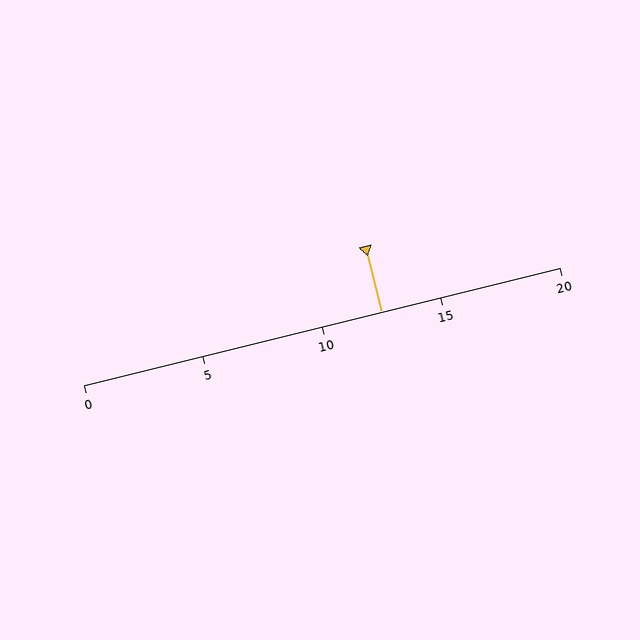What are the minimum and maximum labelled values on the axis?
The axis runs from 0 to 20.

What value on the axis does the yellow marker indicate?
The marker indicates approximately 12.5.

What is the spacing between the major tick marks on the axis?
The major ticks are spaced 5 apart.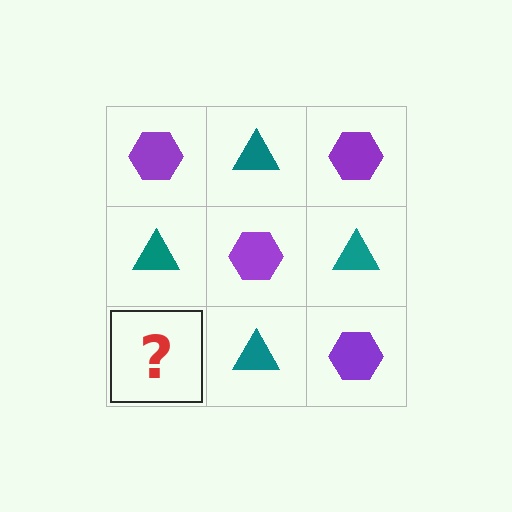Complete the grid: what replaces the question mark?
The question mark should be replaced with a purple hexagon.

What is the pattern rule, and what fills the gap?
The rule is that it alternates purple hexagon and teal triangle in a checkerboard pattern. The gap should be filled with a purple hexagon.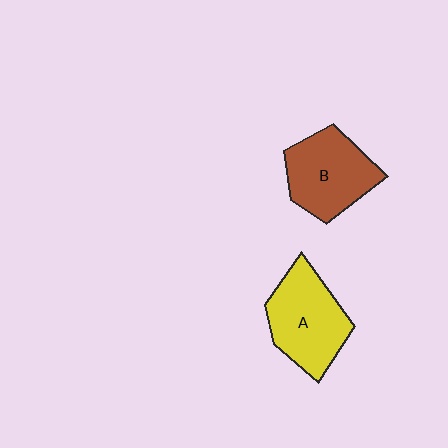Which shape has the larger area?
Shape A (yellow).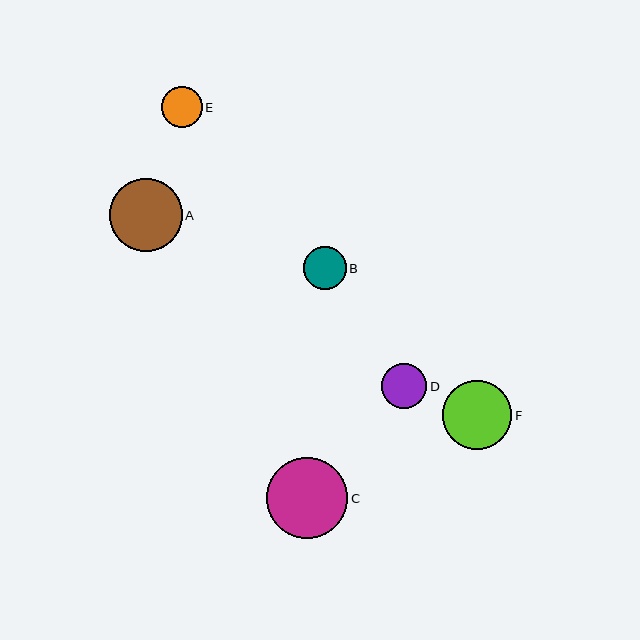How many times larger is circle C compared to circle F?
Circle C is approximately 1.2 times the size of circle F.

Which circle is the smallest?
Circle E is the smallest with a size of approximately 41 pixels.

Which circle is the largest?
Circle C is the largest with a size of approximately 81 pixels.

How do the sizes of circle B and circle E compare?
Circle B and circle E are approximately the same size.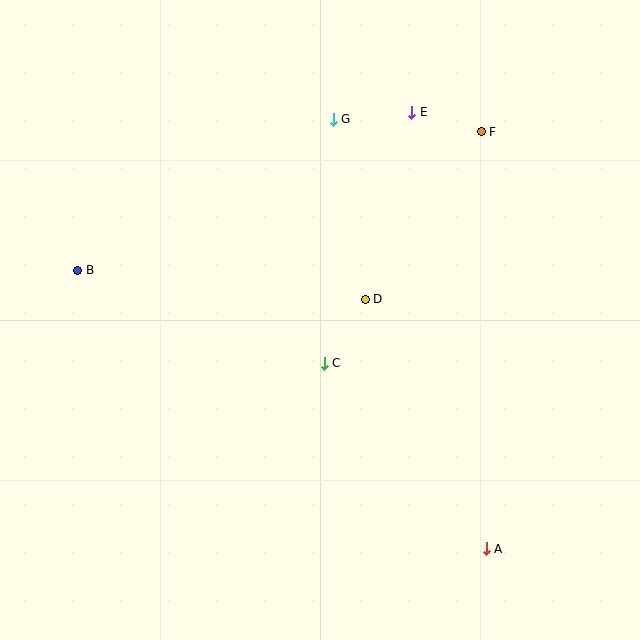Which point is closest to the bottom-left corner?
Point B is closest to the bottom-left corner.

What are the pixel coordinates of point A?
Point A is at (486, 549).